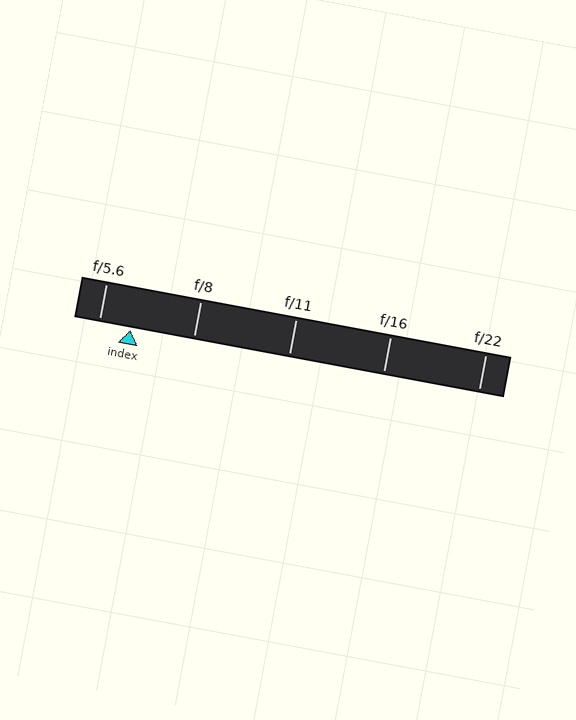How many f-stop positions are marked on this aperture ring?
There are 5 f-stop positions marked.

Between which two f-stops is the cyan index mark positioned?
The index mark is between f/5.6 and f/8.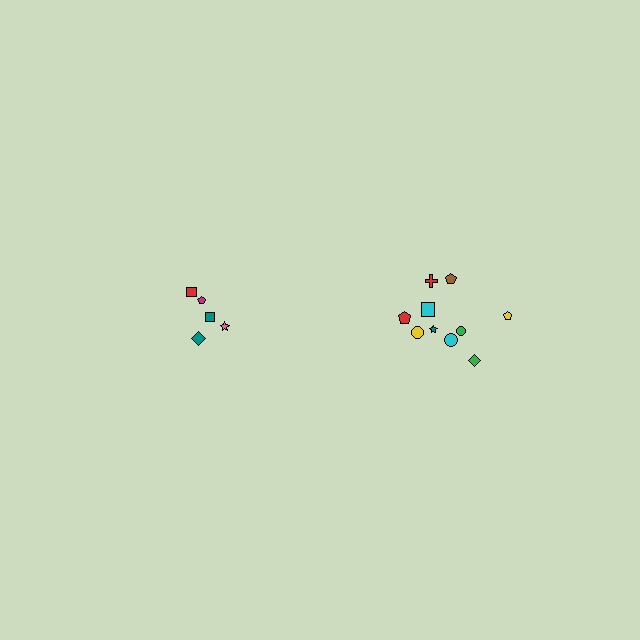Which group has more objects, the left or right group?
The right group.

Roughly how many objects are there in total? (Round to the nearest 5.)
Roughly 15 objects in total.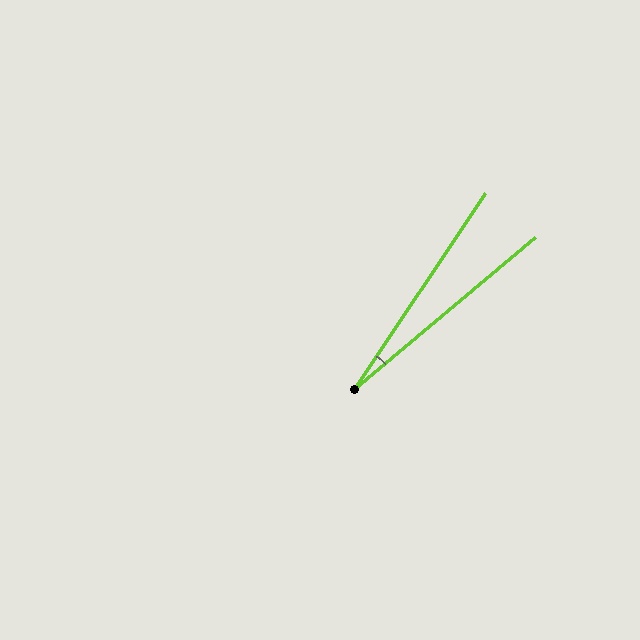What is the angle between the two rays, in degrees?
Approximately 16 degrees.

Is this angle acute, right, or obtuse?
It is acute.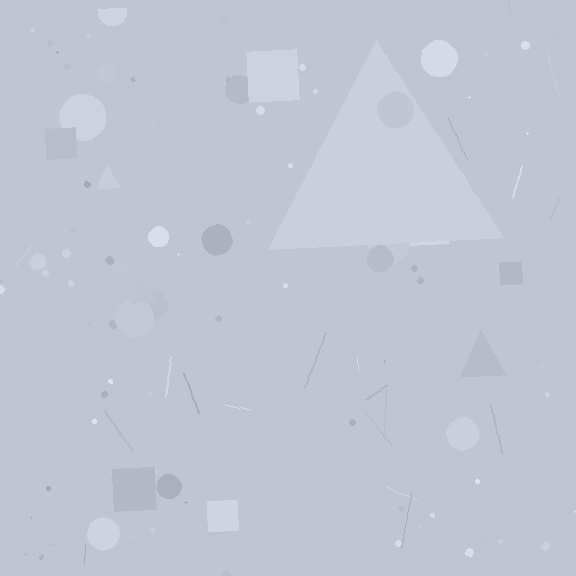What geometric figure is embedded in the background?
A triangle is embedded in the background.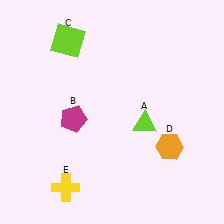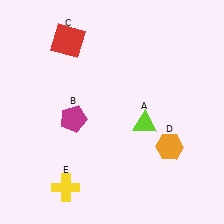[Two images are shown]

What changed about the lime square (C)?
In Image 1, C is lime. In Image 2, it changed to red.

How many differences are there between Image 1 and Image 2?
There is 1 difference between the two images.